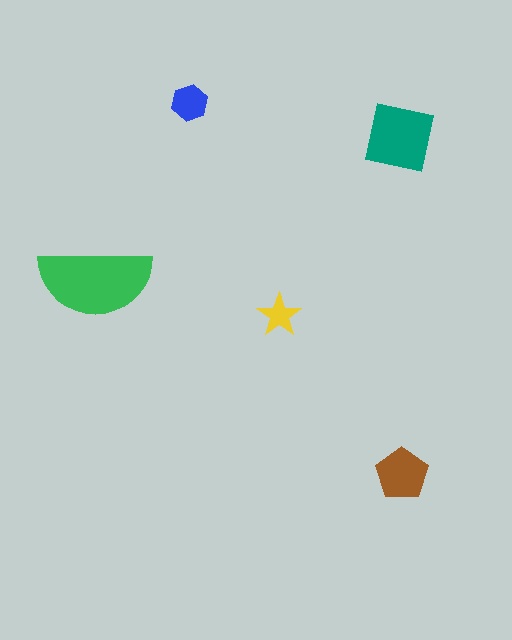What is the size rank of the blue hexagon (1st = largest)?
4th.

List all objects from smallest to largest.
The yellow star, the blue hexagon, the brown pentagon, the teal square, the green semicircle.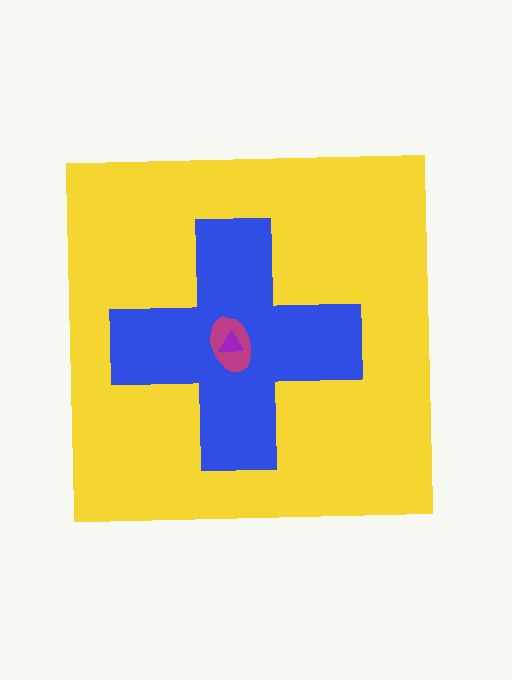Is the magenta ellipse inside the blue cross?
Yes.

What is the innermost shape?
The purple triangle.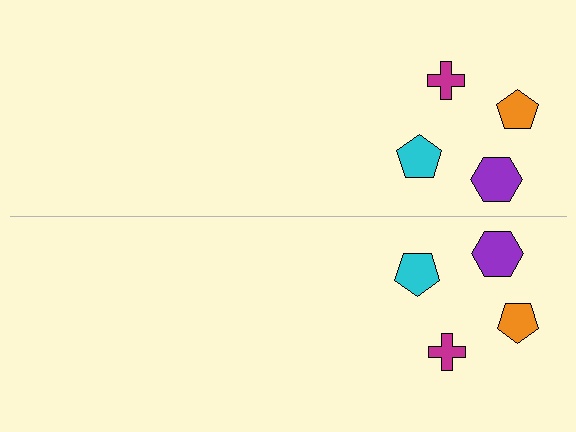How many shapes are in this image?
There are 8 shapes in this image.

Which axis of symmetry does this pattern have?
The pattern has a horizontal axis of symmetry running through the center of the image.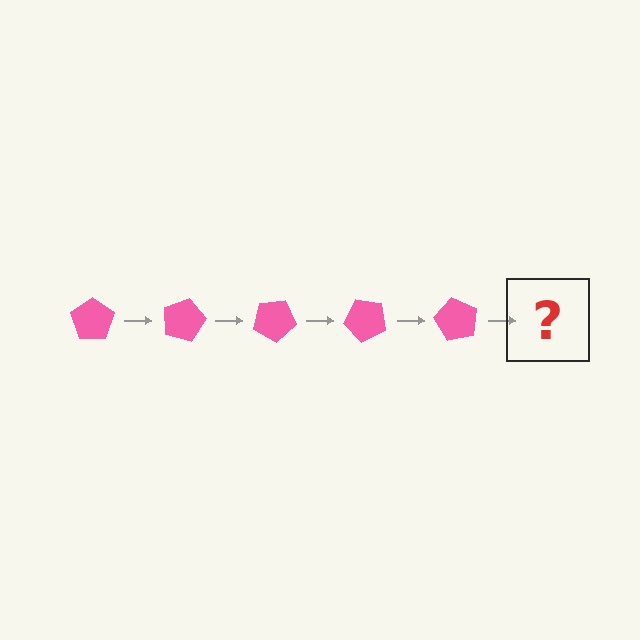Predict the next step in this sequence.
The next step is a pink pentagon rotated 75 degrees.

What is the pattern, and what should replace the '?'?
The pattern is that the pentagon rotates 15 degrees each step. The '?' should be a pink pentagon rotated 75 degrees.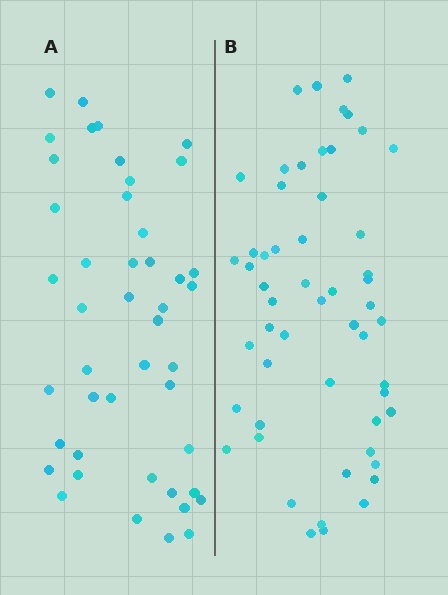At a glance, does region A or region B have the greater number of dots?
Region B (the right region) has more dots.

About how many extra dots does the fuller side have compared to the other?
Region B has roughly 8 or so more dots than region A.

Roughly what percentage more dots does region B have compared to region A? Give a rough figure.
About 20% more.